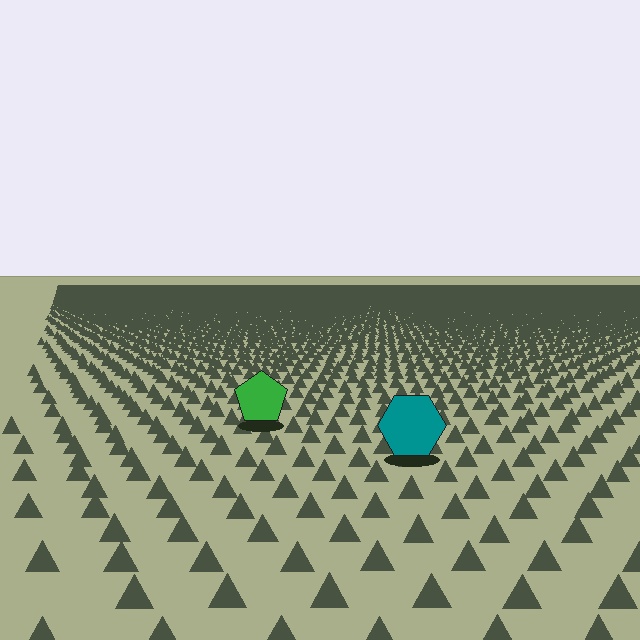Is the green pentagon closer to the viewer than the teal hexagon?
No. The teal hexagon is closer — you can tell from the texture gradient: the ground texture is coarser near it.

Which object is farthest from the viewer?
The green pentagon is farthest from the viewer. It appears smaller and the ground texture around it is denser.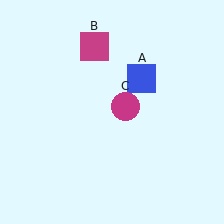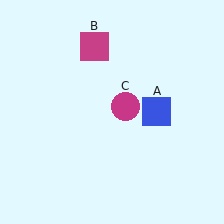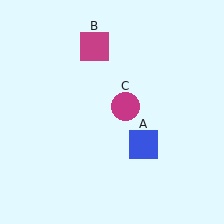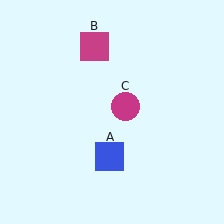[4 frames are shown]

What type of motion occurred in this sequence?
The blue square (object A) rotated clockwise around the center of the scene.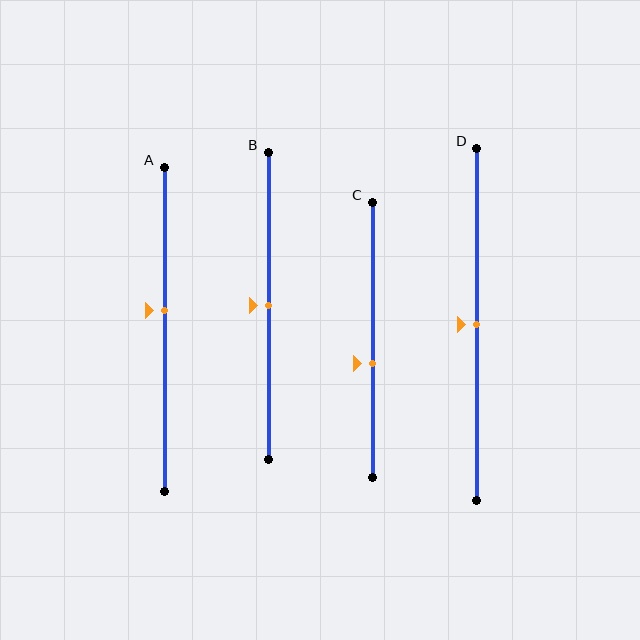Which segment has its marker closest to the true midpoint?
Segment B has its marker closest to the true midpoint.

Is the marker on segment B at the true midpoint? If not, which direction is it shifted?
Yes, the marker on segment B is at the true midpoint.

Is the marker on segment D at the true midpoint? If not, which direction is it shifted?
Yes, the marker on segment D is at the true midpoint.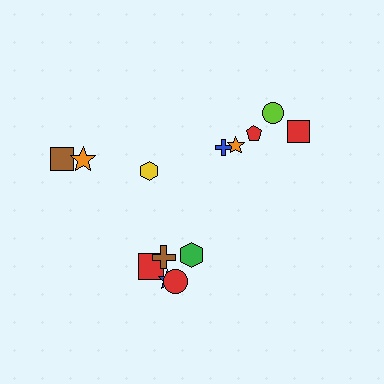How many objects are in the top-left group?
There are 3 objects.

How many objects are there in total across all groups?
There are 13 objects.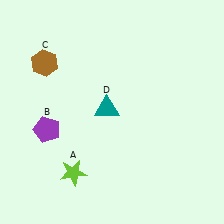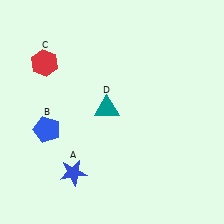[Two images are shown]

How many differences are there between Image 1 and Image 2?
There are 3 differences between the two images.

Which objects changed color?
A changed from lime to blue. B changed from purple to blue. C changed from brown to red.